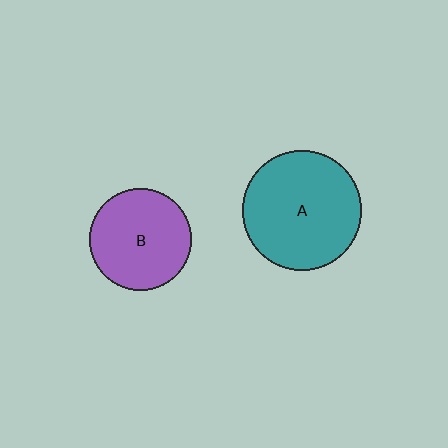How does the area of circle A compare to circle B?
Approximately 1.4 times.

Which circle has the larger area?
Circle A (teal).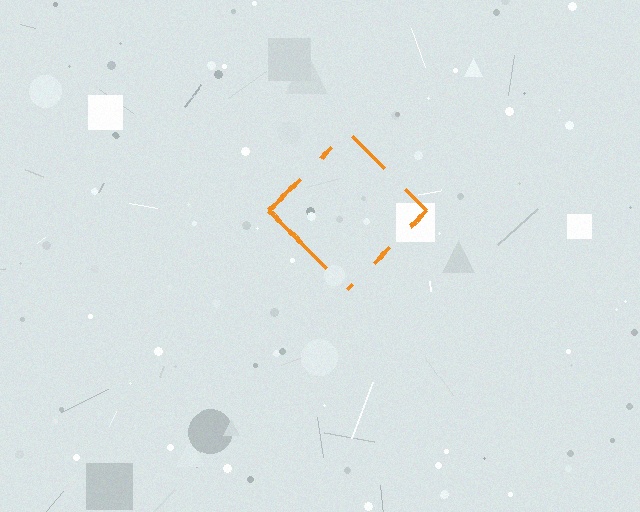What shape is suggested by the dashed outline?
The dashed outline suggests a diamond.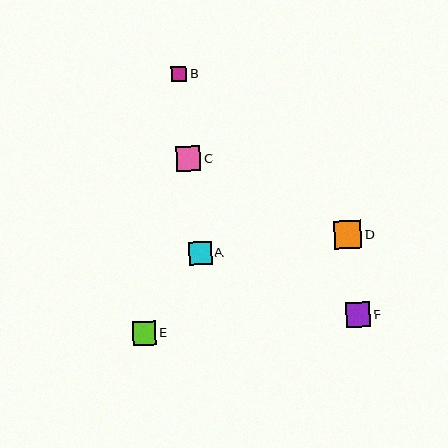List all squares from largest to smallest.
From largest to smallest: D, C, F, E, A, B.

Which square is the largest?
Square D is the largest with a size of approximately 28 pixels.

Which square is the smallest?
Square B is the smallest with a size of approximately 15 pixels.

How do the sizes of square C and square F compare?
Square C and square F are approximately the same size.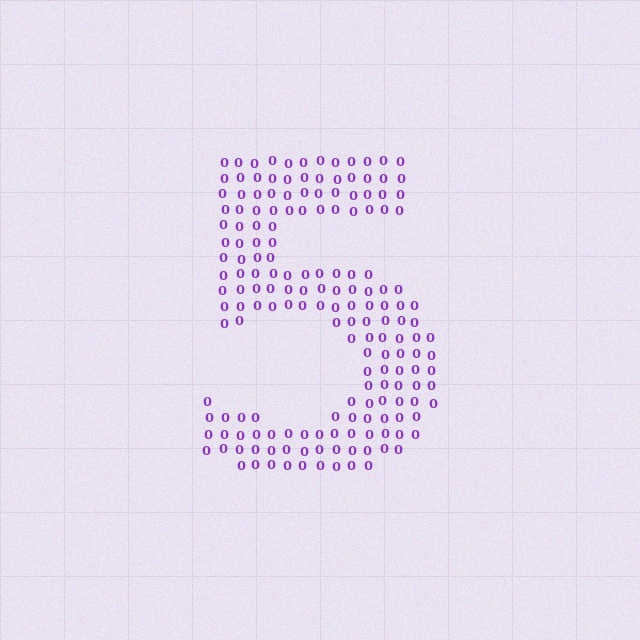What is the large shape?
The large shape is the digit 5.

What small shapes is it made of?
It is made of small digit 0's.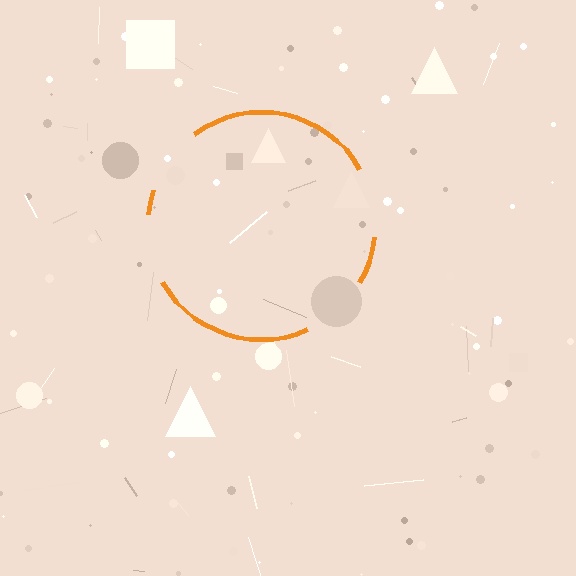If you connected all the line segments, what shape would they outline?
They would outline a circle.